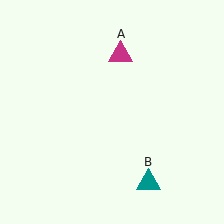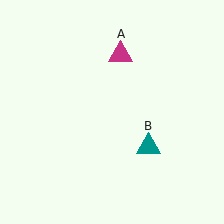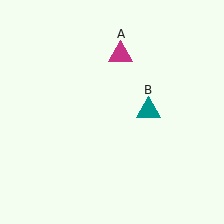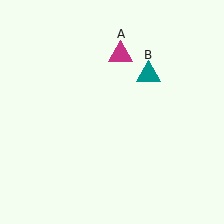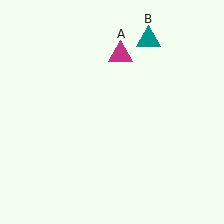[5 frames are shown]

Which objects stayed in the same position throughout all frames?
Magenta triangle (object A) remained stationary.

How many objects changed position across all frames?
1 object changed position: teal triangle (object B).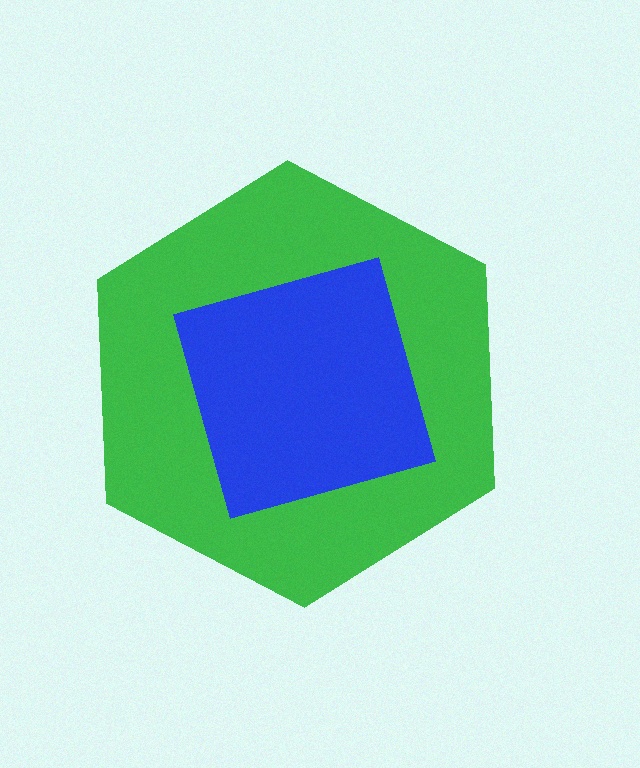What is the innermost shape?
The blue square.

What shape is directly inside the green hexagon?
The blue square.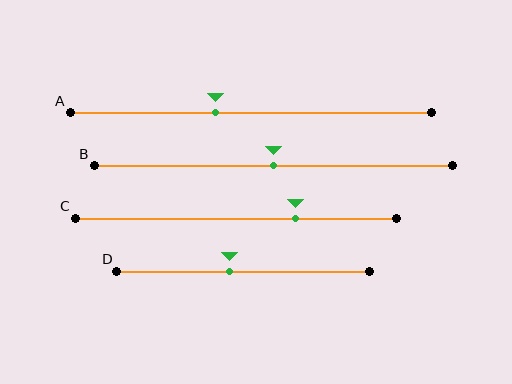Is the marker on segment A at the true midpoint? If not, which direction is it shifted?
No, the marker on segment A is shifted to the left by about 10% of the segment length.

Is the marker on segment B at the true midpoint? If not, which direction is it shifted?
Yes, the marker on segment B is at the true midpoint.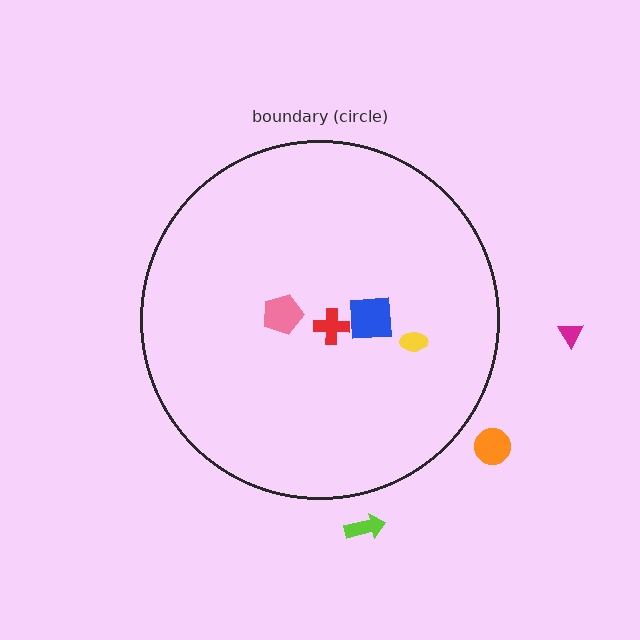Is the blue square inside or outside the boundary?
Inside.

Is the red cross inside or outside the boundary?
Inside.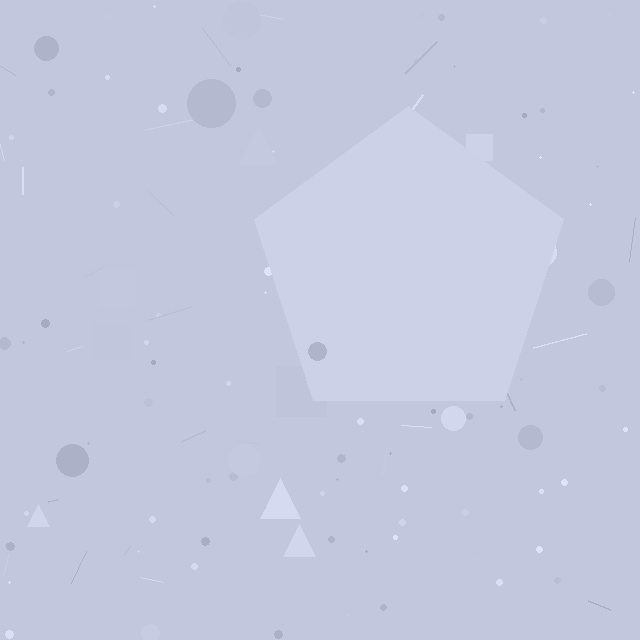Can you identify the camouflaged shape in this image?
The camouflaged shape is a pentagon.